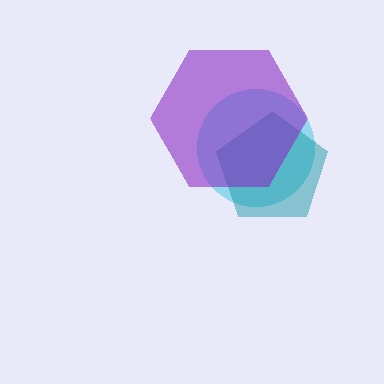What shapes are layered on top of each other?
The layered shapes are: a cyan circle, a teal pentagon, a purple hexagon.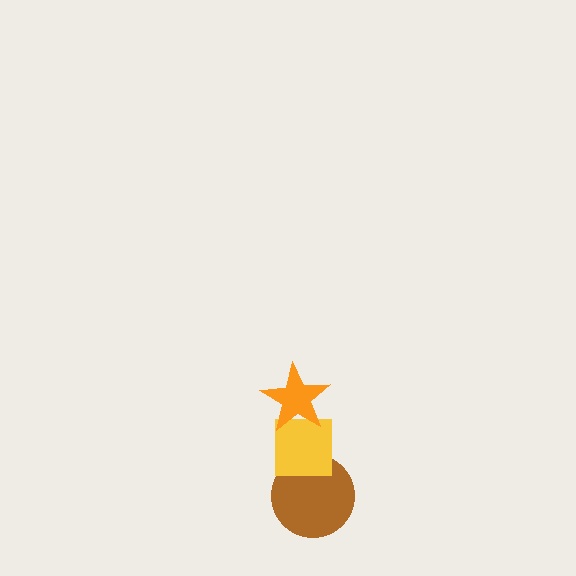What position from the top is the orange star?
The orange star is 1st from the top.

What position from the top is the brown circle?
The brown circle is 3rd from the top.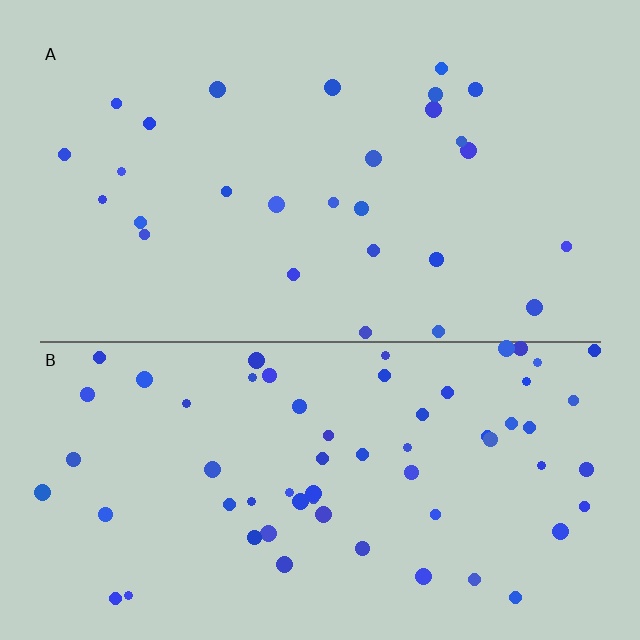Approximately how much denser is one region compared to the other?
Approximately 2.2× — region B over region A.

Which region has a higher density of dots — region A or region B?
B (the bottom).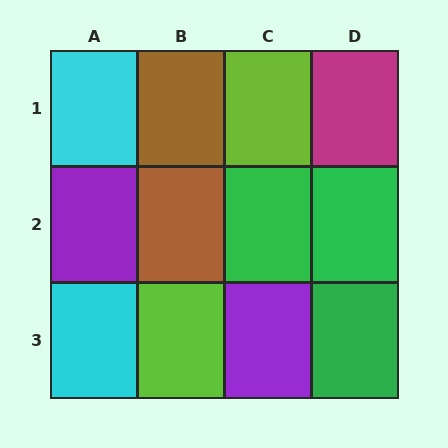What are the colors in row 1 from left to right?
Cyan, brown, lime, magenta.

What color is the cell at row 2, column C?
Green.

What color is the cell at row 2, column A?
Purple.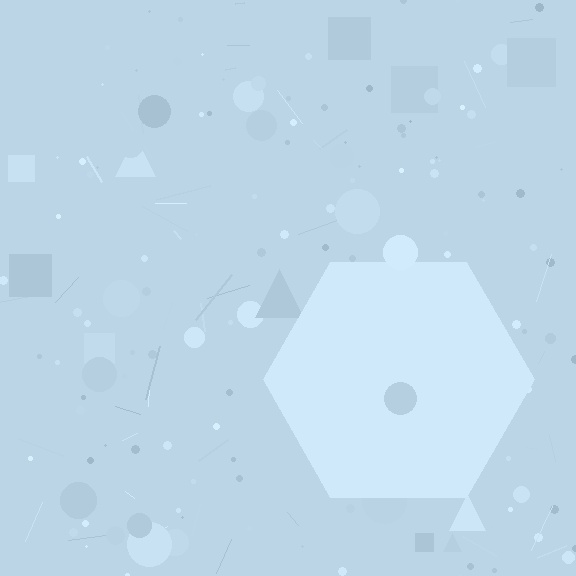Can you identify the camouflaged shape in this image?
The camouflaged shape is a hexagon.